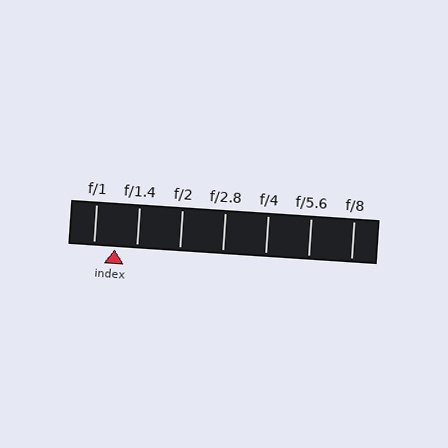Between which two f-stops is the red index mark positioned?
The index mark is between f/1 and f/1.4.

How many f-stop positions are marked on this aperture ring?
There are 7 f-stop positions marked.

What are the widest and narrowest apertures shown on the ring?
The widest aperture shown is f/1 and the narrowest is f/8.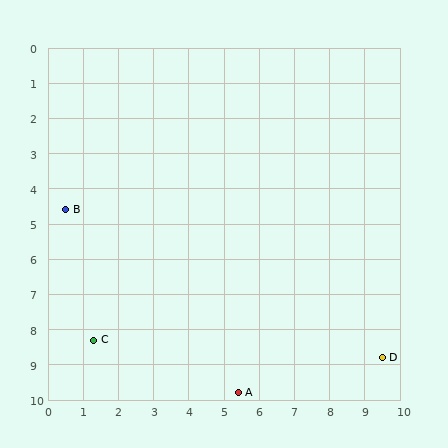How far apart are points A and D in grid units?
Points A and D are about 4.2 grid units apart.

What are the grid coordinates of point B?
Point B is at approximately (0.5, 4.6).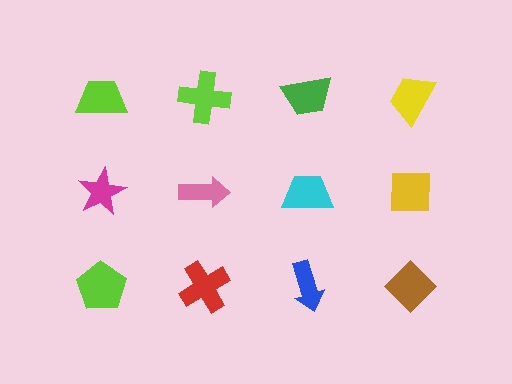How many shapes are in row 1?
4 shapes.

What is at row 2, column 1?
A magenta star.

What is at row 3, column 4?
A brown diamond.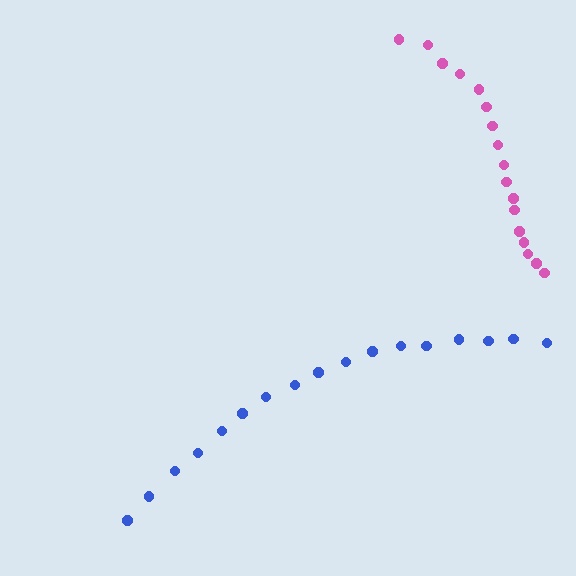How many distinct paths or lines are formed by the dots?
There are 2 distinct paths.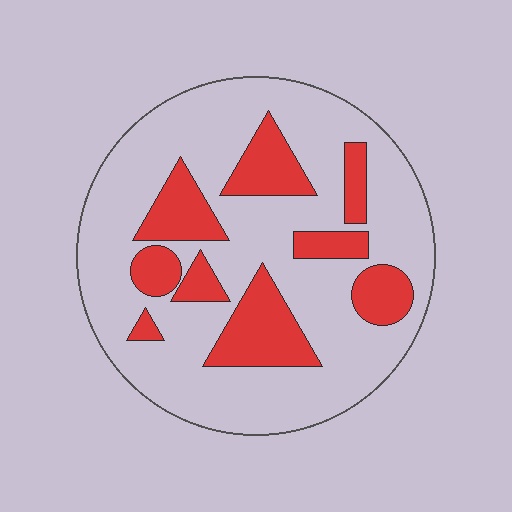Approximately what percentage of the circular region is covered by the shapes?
Approximately 25%.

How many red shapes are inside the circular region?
9.